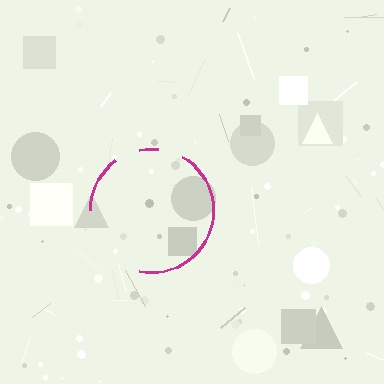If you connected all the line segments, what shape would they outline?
They would outline a circle.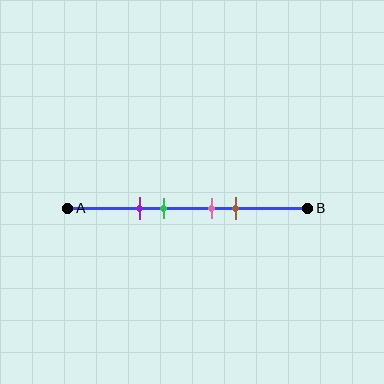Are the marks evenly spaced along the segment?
No, the marks are not evenly spaced.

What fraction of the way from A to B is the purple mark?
The purple mark is approximately 30% (0.3) of the way from A to B.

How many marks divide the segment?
There are 4 marks dividing the segment.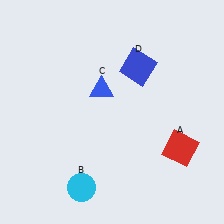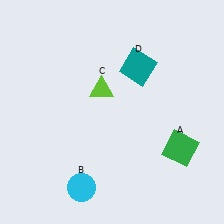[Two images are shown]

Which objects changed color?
A changed from red to green. C changed from blue to lime. D changed from blue to teal.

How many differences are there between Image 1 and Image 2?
There are 3 differences between the two images.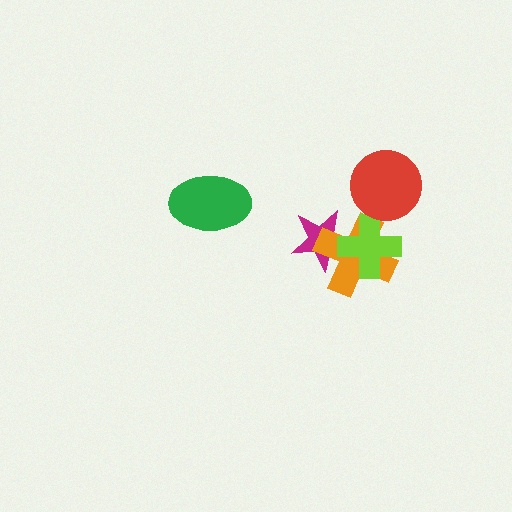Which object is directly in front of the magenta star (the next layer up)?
The orange cross is directly in front of the magenta star.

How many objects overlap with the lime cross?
2 objects overlap with the lime cross.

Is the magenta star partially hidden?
Yes, it is partially covered by another shape.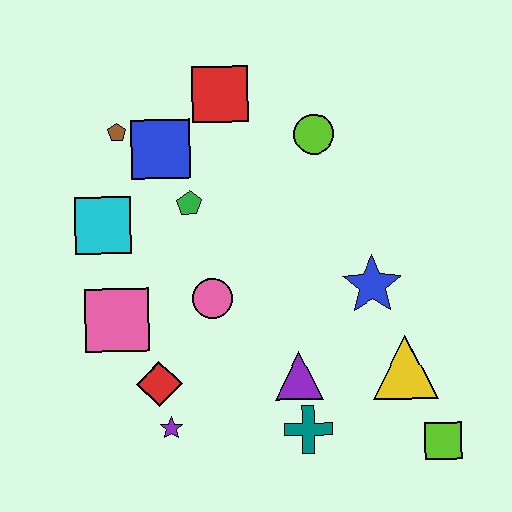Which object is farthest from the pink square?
The lime square is farthest from the pink square.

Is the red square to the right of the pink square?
Yes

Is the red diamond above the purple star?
Yes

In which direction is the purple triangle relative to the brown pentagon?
The purple triangle is below the brown pentagon.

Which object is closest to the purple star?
The red diamond is closest to the purple star.